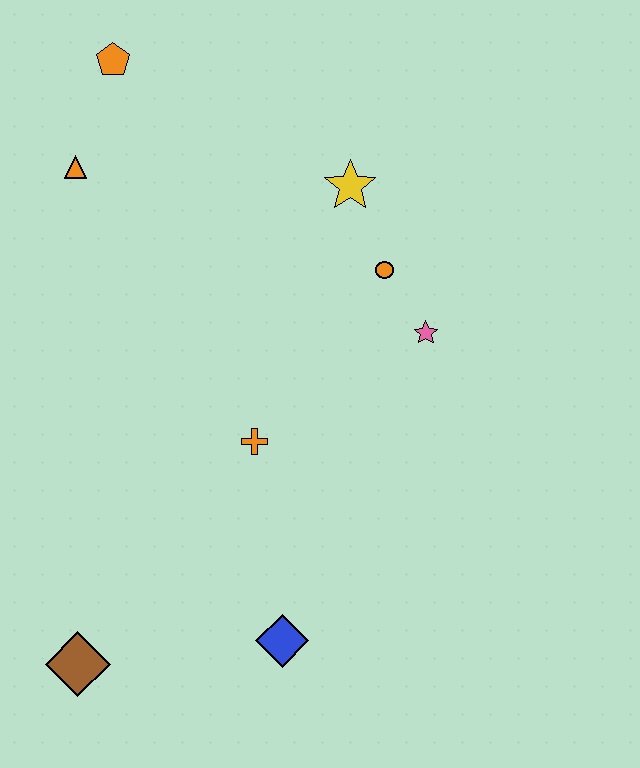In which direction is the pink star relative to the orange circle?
The pink star is below the orange circle.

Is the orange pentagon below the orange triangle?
No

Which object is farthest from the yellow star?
The brown diamond is farthest from the yellow star.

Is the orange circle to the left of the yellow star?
No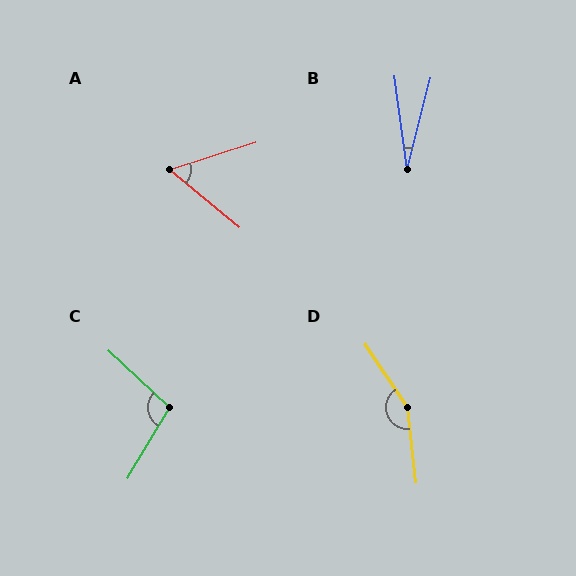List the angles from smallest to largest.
B (22°), A (57°), C (102°), D (153°).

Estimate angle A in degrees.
Approximately 57 degrees.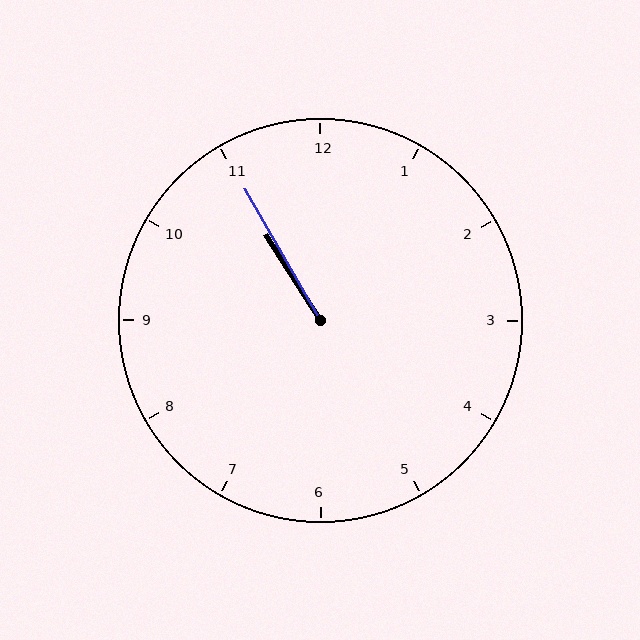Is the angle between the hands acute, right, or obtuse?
It is acute.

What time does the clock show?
10:55.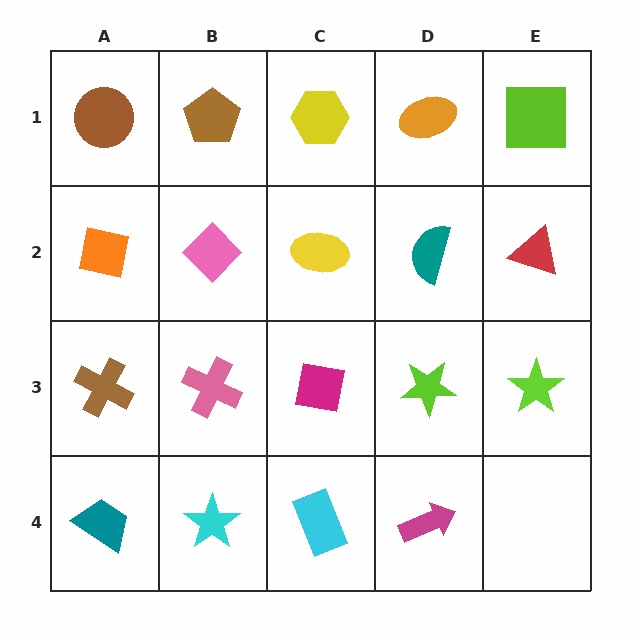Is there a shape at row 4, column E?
No, that cell is empty.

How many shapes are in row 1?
5 shapes.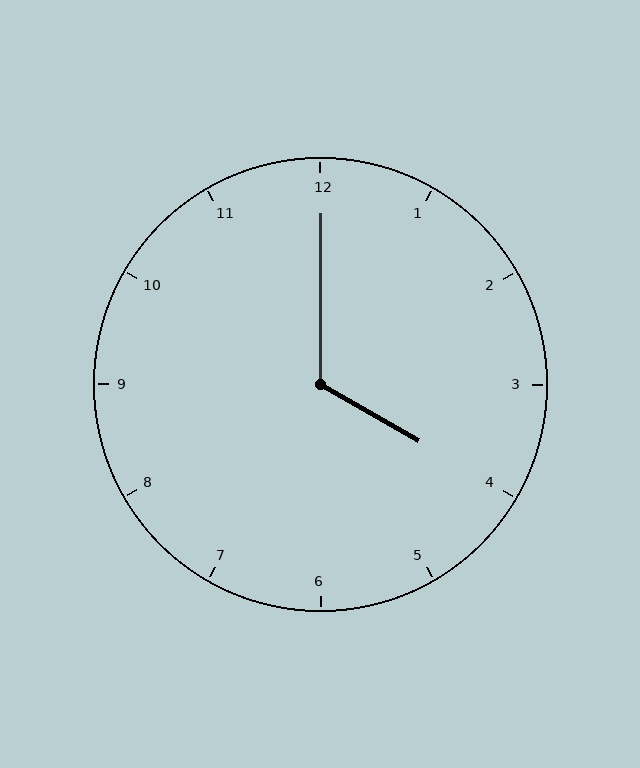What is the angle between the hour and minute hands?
Approximately 120 degrees.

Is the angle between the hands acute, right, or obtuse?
It is obtuse.